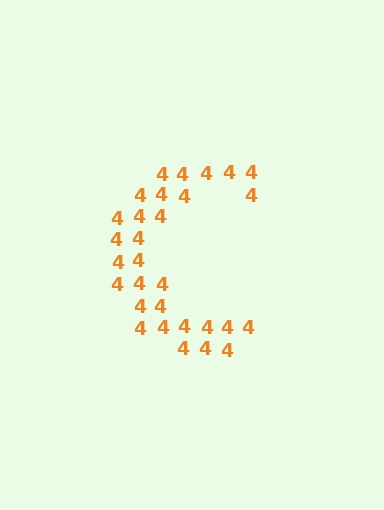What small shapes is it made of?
It is made of small digit 4's.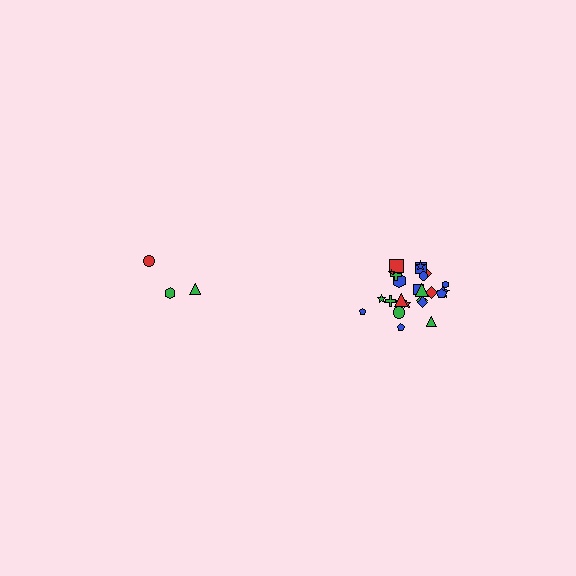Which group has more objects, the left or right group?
The right group.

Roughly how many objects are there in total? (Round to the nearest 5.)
Roughly 30 objects in total.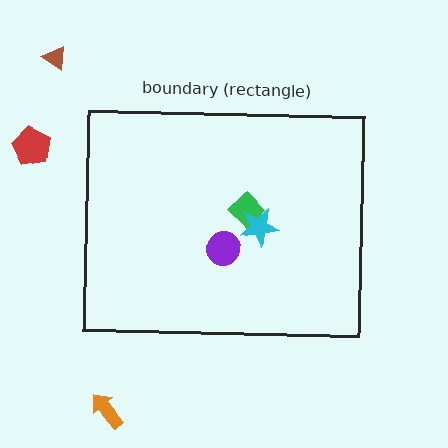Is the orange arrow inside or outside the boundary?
Outside.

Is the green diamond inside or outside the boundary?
Inside.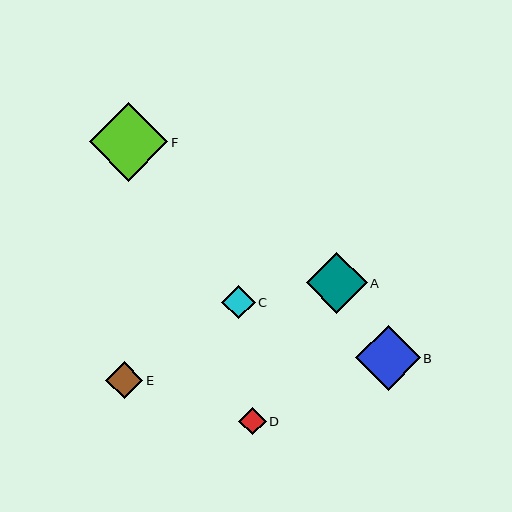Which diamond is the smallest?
Diamond D is the smallest with a size of approximately 28 pixels.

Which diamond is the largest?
Diamond F is the largest with a size of approximately 78 pixels.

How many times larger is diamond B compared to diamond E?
Diamond B is approximately 1.8 times the size of diamond E.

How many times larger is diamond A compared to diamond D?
Diamond A is approximately 2.2 times the size of diamond D.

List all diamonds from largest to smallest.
From largest to smallest: F, B, A, E, C, D.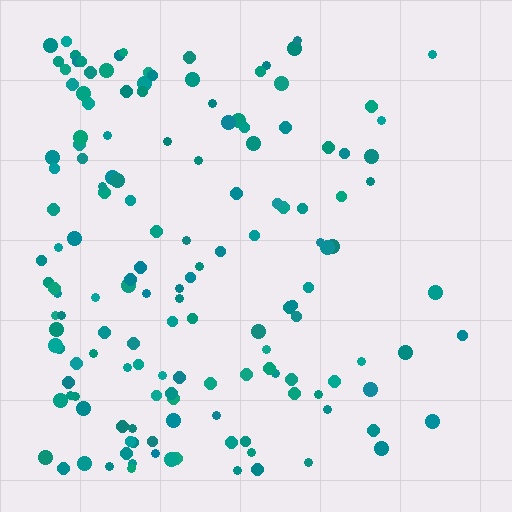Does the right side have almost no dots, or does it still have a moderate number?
Still a moderate number, just noticeably fewer than the left.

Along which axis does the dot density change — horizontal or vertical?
Horizontal.